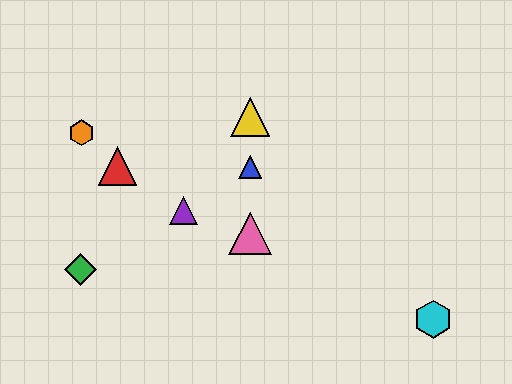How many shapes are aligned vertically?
3 shapes (the blue triangle, the yellow triangle, the pink triangle) are aligned vertically.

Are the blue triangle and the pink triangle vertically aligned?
Yes, both are at x≈250.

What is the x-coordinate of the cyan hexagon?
The cyan hexagon is at x≈433.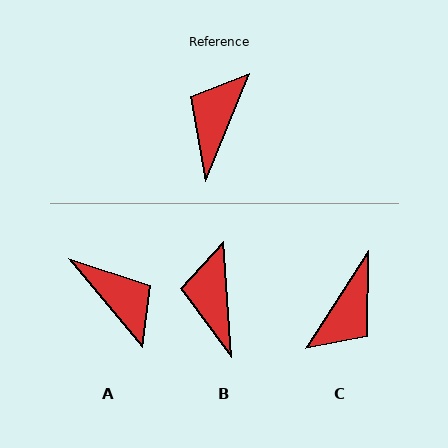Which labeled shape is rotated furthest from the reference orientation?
C, about 170 degrees away.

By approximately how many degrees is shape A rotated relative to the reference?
Approximately 119 degrees clockwise.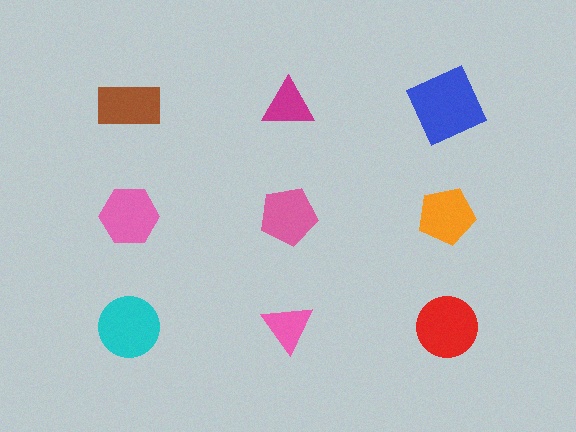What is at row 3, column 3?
A red circle.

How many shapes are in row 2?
3 shapes.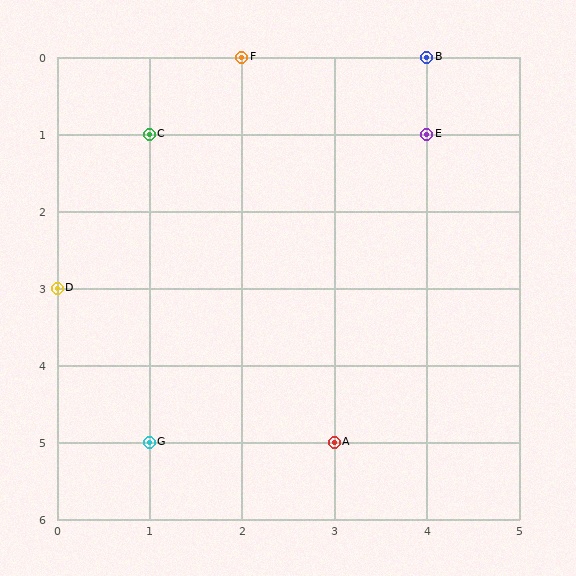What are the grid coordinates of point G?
Point G is at grid coordinates (1, 5).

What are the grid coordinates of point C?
Point C is at grid coordinates (1, 1).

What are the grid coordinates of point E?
Point E is at grid coordinates (4, 1).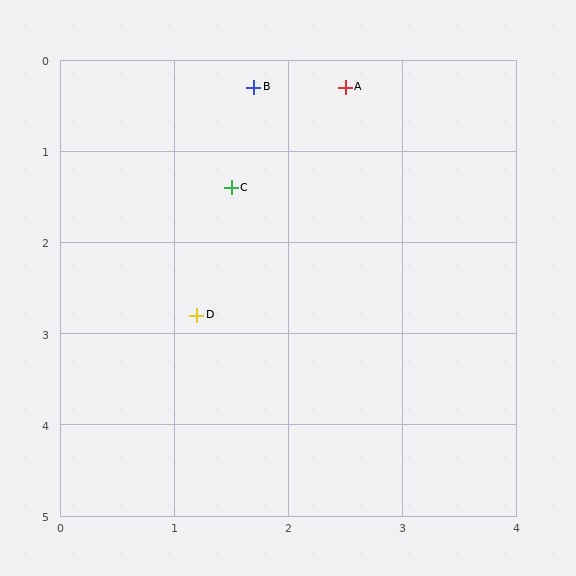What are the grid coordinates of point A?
Point A is at approximately (2.5, 0.3).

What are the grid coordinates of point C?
Point C is at approximately (1.5, 1.4).